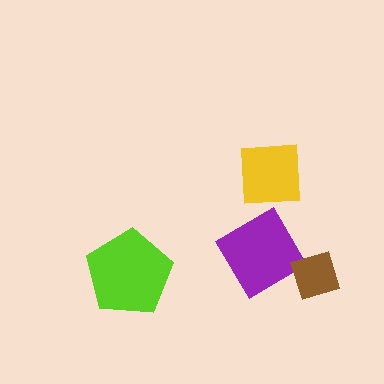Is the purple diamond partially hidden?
Yes, it is partially covered by another shape.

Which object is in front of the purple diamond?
The brown diamond is in front of the purple diamond.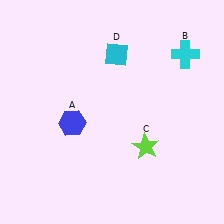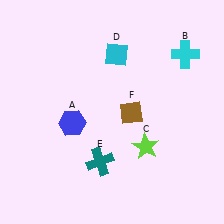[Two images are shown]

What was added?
A teal cross (E), a brown diamond (F) were added in Image 2.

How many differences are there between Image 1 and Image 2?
There are 2 differences between the two images.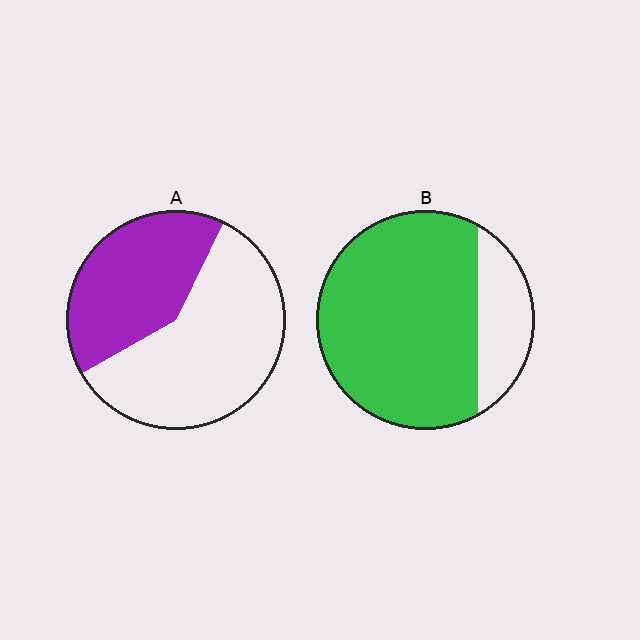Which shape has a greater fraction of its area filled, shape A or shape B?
Shape B.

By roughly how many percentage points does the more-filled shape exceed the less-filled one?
By roughly 40 percentage points (B over A).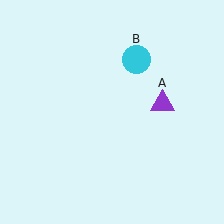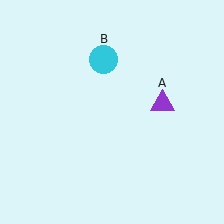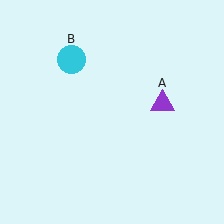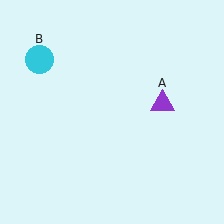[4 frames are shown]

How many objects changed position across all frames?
1 object changed position: cyan circle (object B).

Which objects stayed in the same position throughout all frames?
Purple triangle (object A) remained stationary.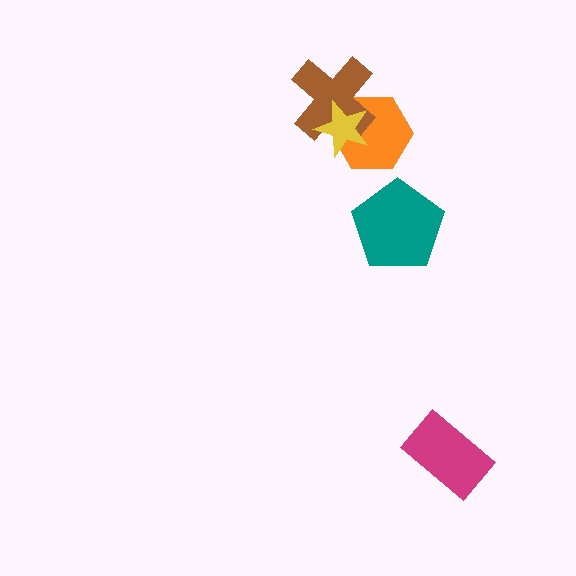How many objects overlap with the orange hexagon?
2 objects overlap with the orange hexagon.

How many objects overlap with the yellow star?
2 objects overlap with the yellow star.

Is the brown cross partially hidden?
Yes, it is partially covered by another shape.